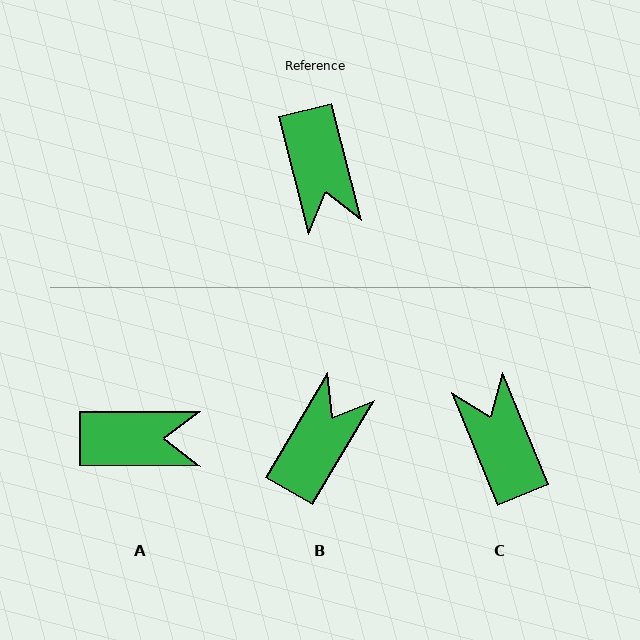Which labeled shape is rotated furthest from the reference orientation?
C, about 172 degrees away.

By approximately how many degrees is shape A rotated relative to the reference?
Approximately 76 degrees counter-clockwise.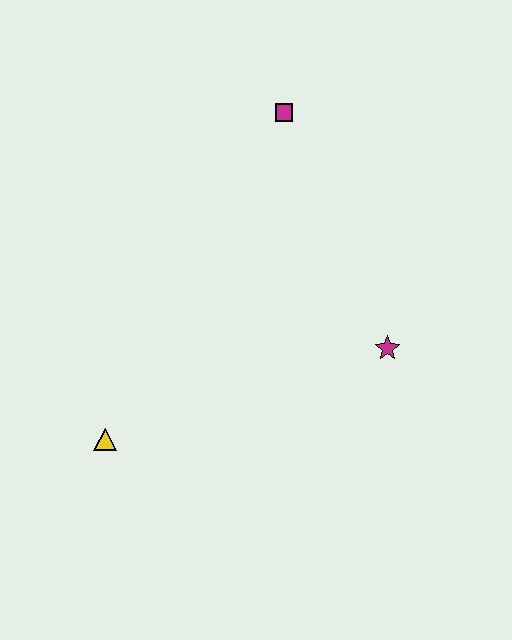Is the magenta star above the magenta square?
No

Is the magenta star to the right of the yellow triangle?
Yes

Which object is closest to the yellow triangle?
The magenta star is closest to the yellow triangle.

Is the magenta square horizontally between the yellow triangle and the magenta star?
Yes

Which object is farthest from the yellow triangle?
The magenta square is farthest from the yellow triangle.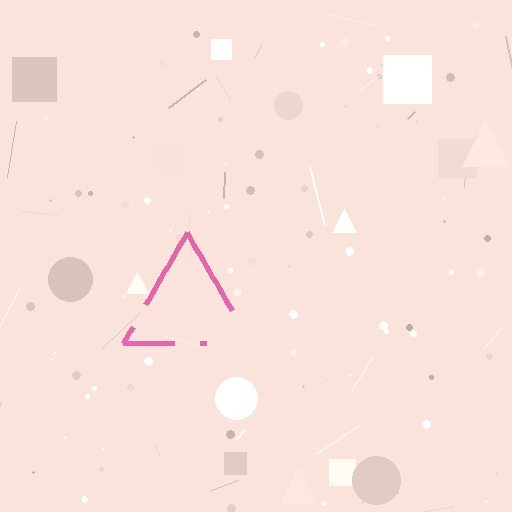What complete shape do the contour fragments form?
The contour fragments form a triangle.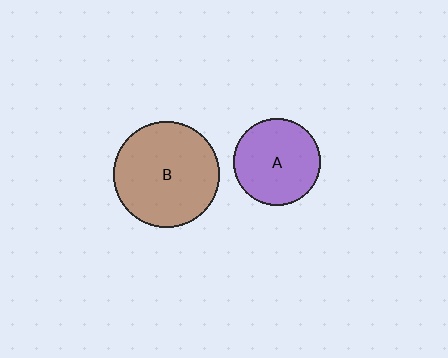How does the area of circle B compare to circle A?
Approximately 1.5 times.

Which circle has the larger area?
Circle B (brown).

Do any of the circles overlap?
No, none of the circles overlap.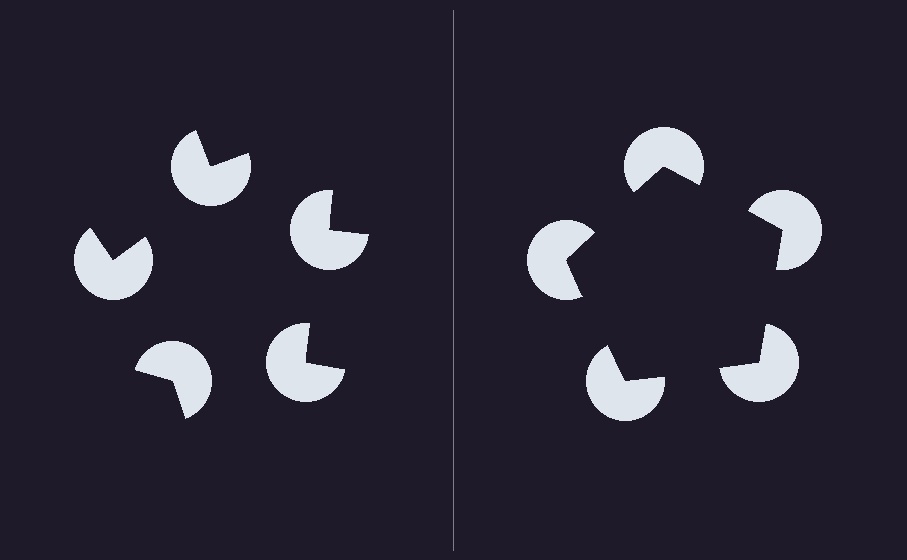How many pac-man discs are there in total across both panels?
10 — 5 on each side.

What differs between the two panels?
The pac-man discs are positioned identically on both sides; only the wedge orientations differ. On the right they align to a pentagon; on the left they are misaligned.